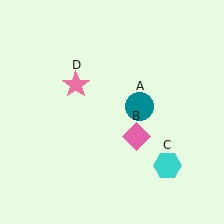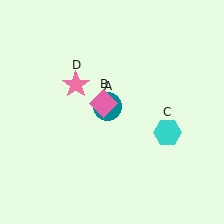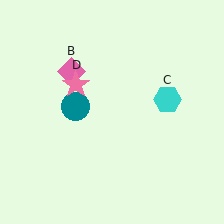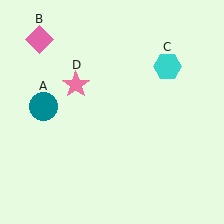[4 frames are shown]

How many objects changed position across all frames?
3 objects changed position: teal circle (object A), pink diamond (object B), cyan hexagon (object C).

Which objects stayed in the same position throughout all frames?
Pink star (object D) remained stationary.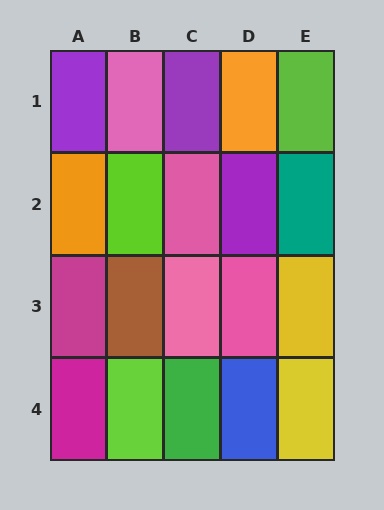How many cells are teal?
1 cell is teal.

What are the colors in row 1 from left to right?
Purple, pink, purple, orange, lime.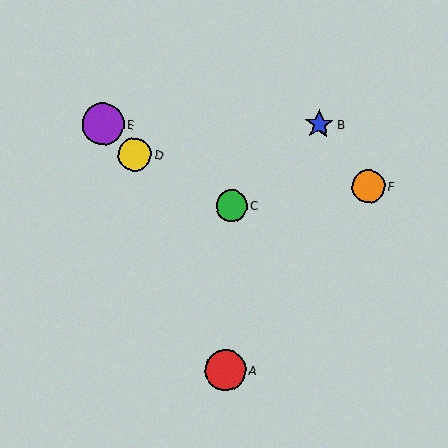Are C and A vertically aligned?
Yes, both are at x≈231.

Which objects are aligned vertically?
Objects A, C are aligned vertically.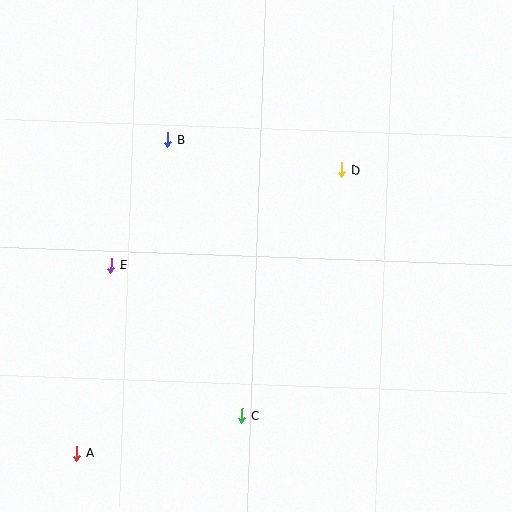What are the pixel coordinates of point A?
Point A is at (76, 453).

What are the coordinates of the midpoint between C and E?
The midpoint between C and E is at (177, 340).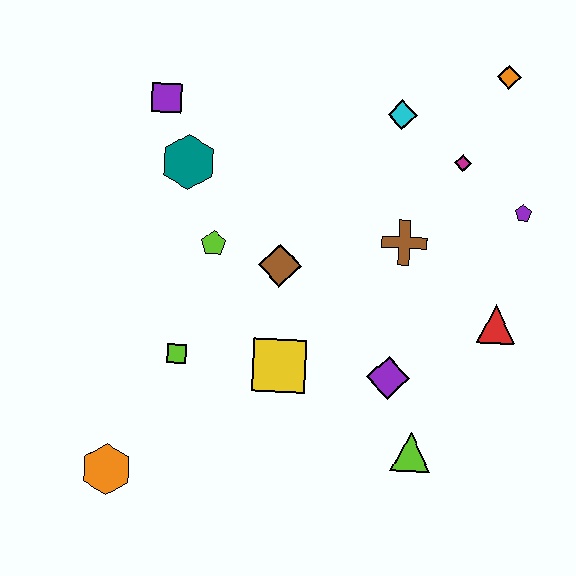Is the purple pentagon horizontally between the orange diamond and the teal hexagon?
No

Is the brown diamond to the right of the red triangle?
No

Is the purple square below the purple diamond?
No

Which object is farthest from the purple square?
The lime triangle is farthest from the purple square.